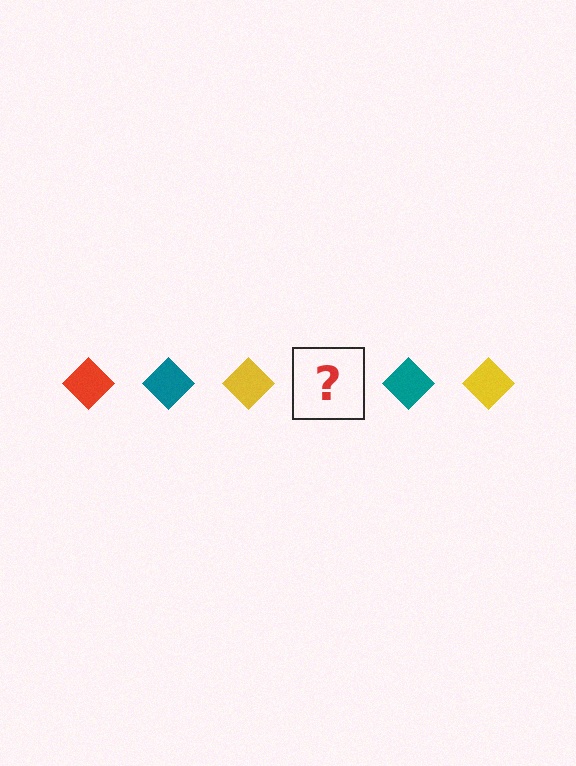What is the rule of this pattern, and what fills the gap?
The rule is that the pattern cycles through red, teal, yellow diamonds. The gap should be filled with a red diamond.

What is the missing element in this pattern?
The missing element is a red diamond.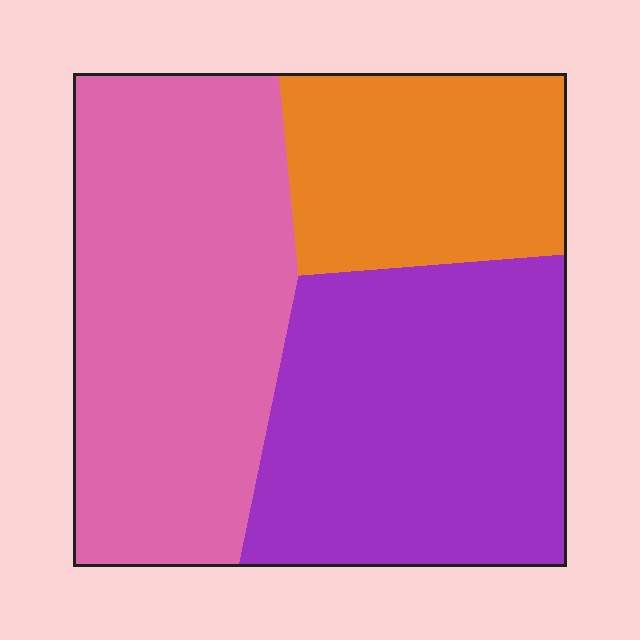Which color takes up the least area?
Orange, at roughly 20%.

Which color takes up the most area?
Pink, at roughly 40%.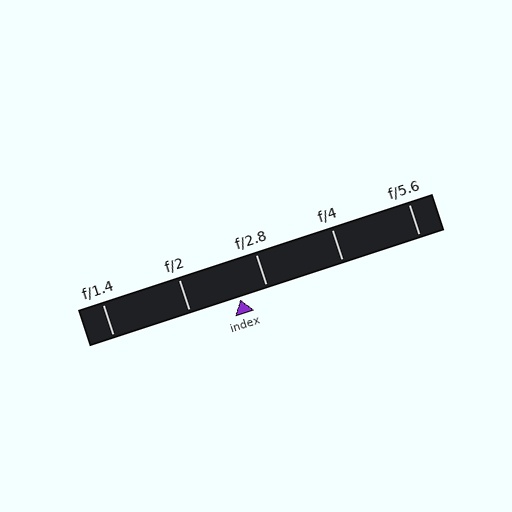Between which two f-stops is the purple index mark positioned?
The index mark is between f/2 and f/2.8.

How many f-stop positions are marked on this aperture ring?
There are 5 f-stop positions marked.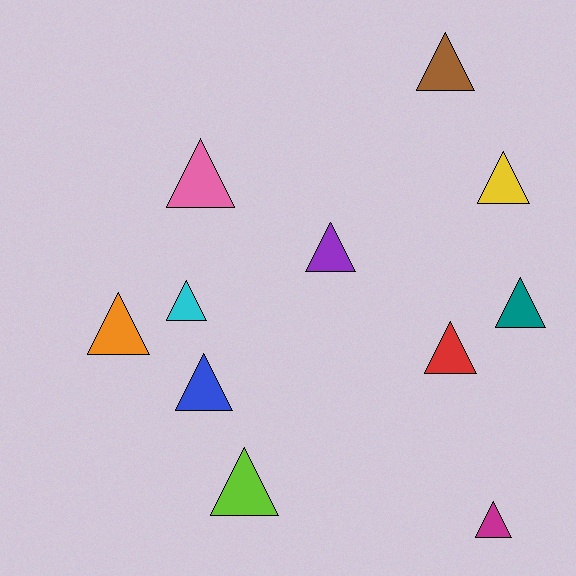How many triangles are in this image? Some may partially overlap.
There are 11 triangles.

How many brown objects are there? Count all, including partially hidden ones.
There is 1 brown object.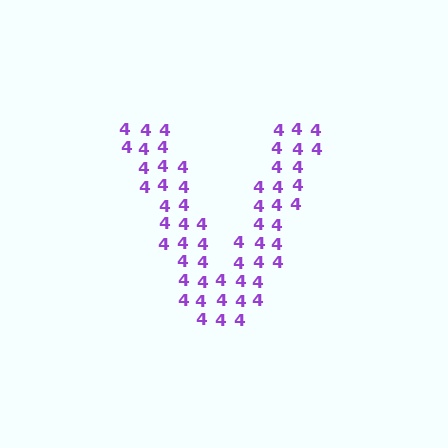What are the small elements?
The small elements are digit 4's.